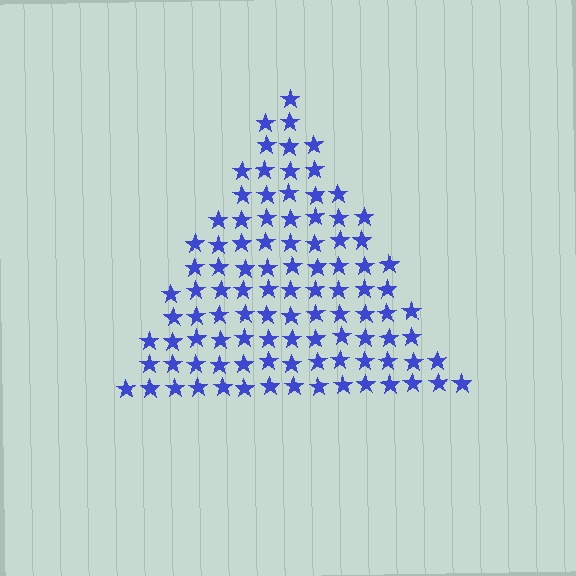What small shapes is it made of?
It is made of small stars.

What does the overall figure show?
The overall figure shows a triangle.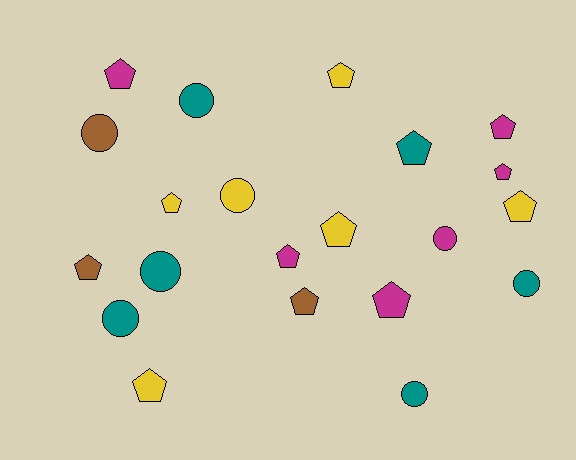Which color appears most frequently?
Magenta, with 6 objects.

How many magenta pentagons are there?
There are 5 magenta pentagons.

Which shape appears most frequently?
Pentagon, with 13 objects.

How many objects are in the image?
There are 21 objects.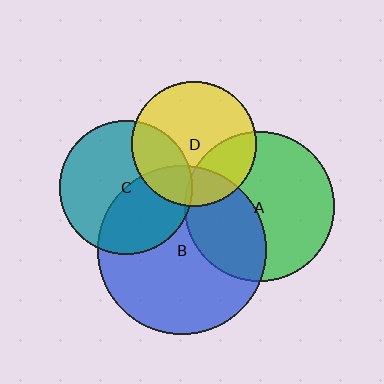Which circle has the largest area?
Circle B (blue).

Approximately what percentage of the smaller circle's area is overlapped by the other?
Approximately 35%.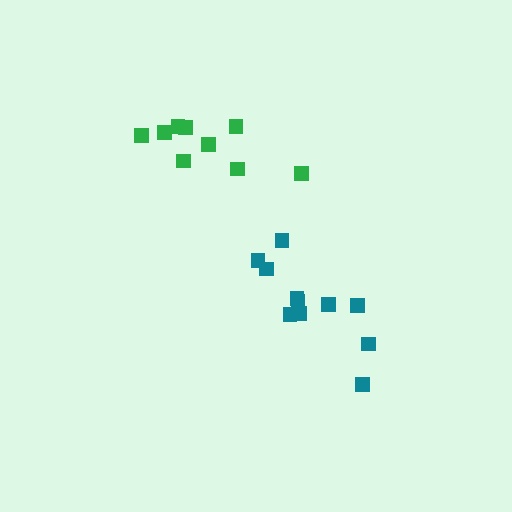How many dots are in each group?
Group 1: 9 dots, Group 2: 11 dots (20 total).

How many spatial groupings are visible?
There are 2 spatial groupings.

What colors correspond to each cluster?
The clusters are colored: green, teal.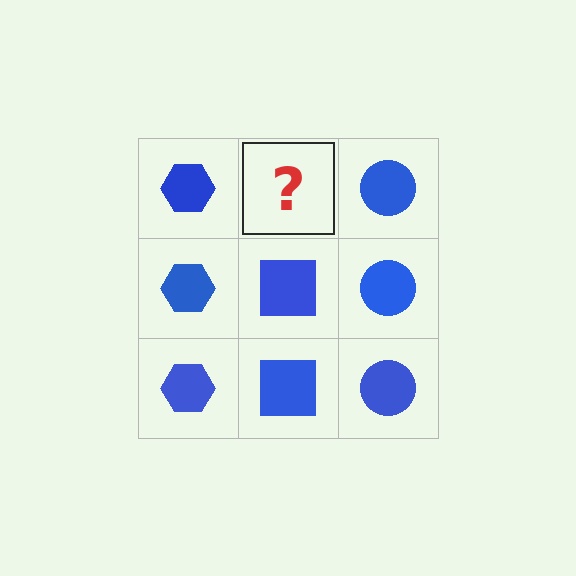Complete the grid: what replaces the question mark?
The question mark should be replaced with a blue square.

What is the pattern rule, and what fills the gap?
The rule is that each column has a consistent shape. The gap should be filled with a blue square.